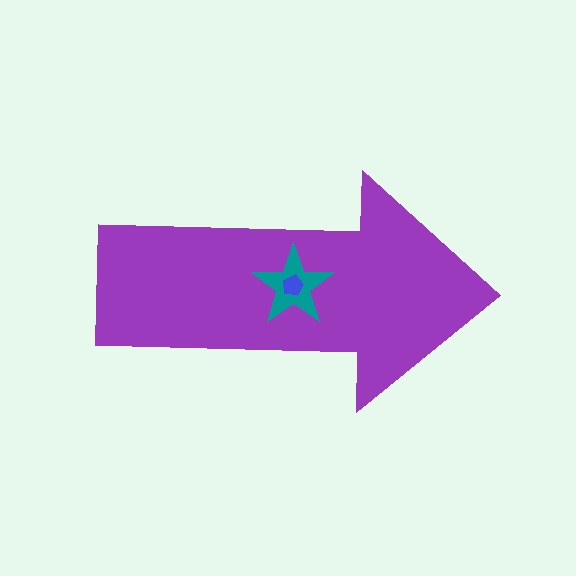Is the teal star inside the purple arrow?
Yes.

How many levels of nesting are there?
3.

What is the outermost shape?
The purple arrow.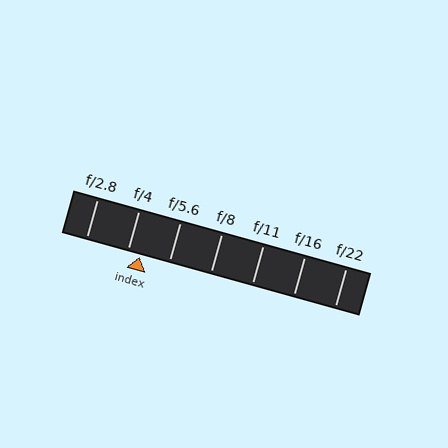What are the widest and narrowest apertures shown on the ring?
The widest aperture shown is f/2.8 and the narrowest is f/22.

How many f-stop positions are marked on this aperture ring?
There are 7 f-stop positions marked.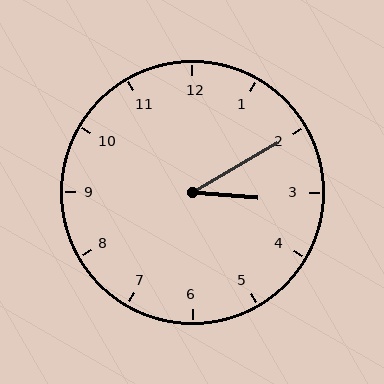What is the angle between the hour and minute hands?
Approximately 35 degrees.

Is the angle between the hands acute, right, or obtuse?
It is acute.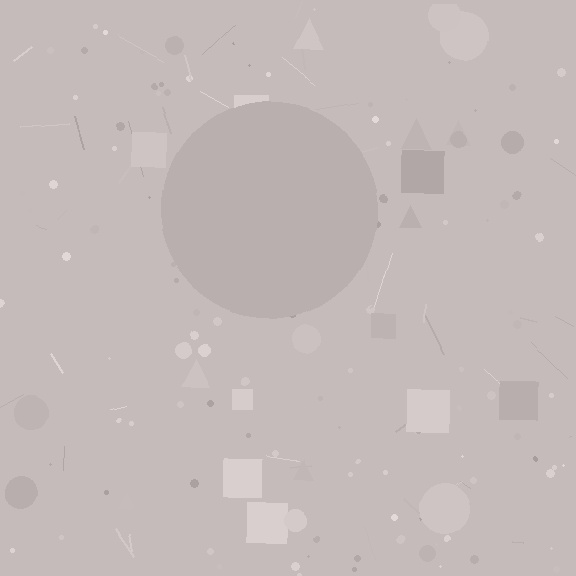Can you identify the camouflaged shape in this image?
The camouflaged shape is a circle.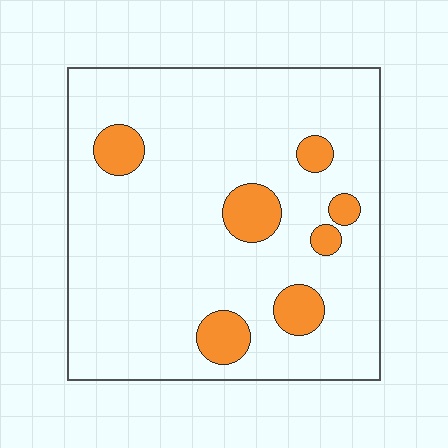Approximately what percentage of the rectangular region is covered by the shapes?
Approximately 10%.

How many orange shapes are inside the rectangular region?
7.